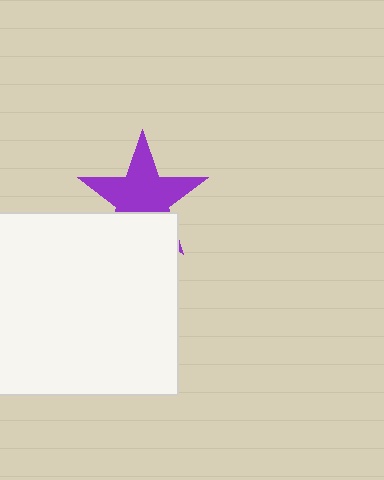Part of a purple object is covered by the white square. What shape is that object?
It is a star.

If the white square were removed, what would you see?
You would see the complete purple star.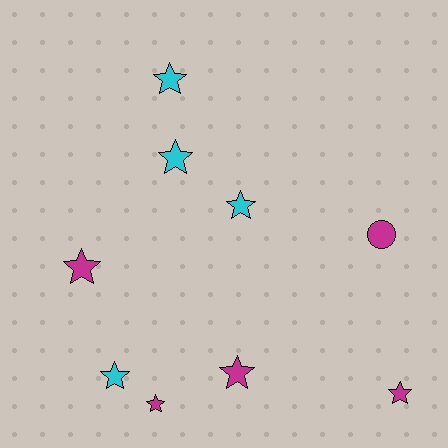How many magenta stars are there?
There are 4 magenta stars.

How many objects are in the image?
There are 9 objects.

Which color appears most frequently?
Magenta, with 5 objects.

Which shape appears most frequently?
Star, with 8 objects.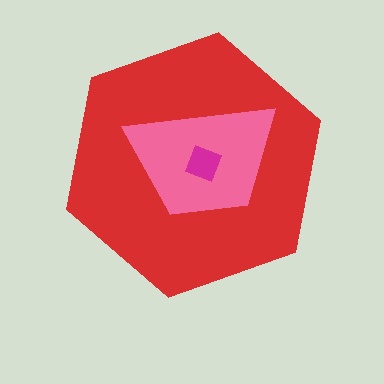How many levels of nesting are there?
3.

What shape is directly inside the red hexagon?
The pink trapezoid.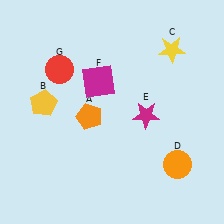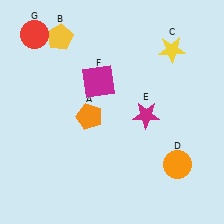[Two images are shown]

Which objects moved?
The objects that moved are: the yellow pentagon (B), the red circle (G).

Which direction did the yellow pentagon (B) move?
The yellow pentagon (B) moved up.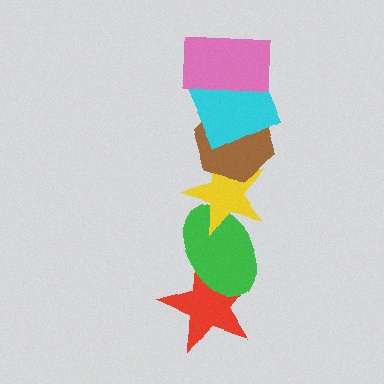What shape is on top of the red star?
The green ellipse is on top of the red star.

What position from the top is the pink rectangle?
The pink rectangle is 1st from the top.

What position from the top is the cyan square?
The cyan square is 2nd from the top.